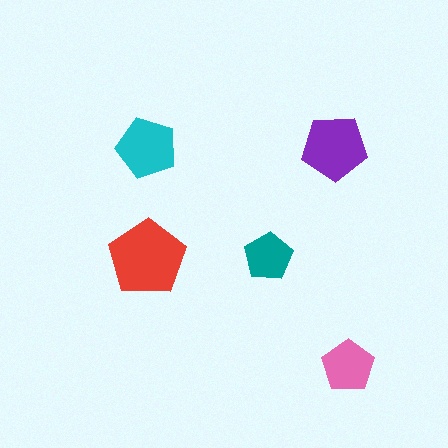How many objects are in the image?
There are 5 objects in the image.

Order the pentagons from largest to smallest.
the red one, the purple one, the cyan one, the pink one, the teal one.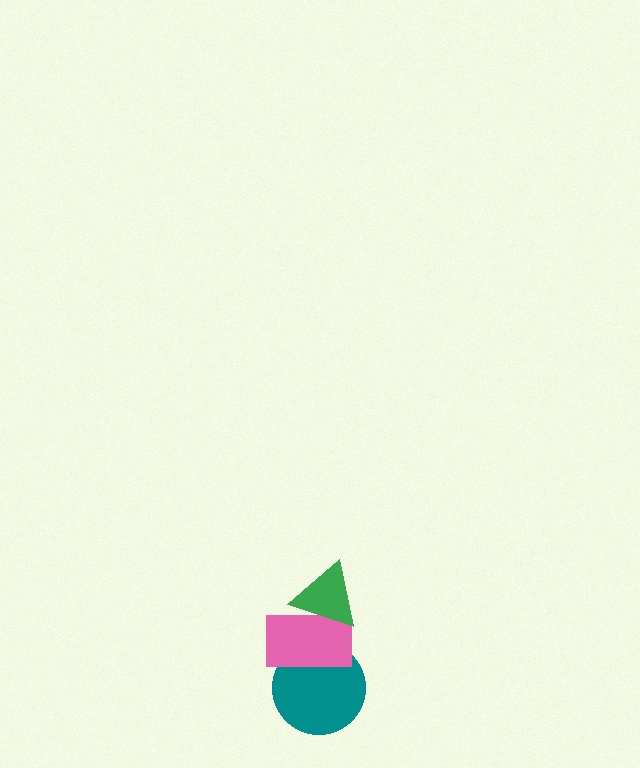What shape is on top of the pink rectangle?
The green triangle is on top of the pink rectangle.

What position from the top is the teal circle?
The teal circle is 3rd from the top.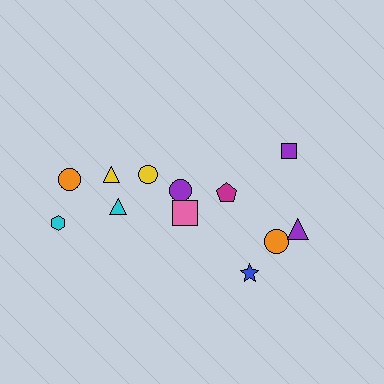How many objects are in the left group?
There are 7 objects.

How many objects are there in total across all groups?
There are 12 objects.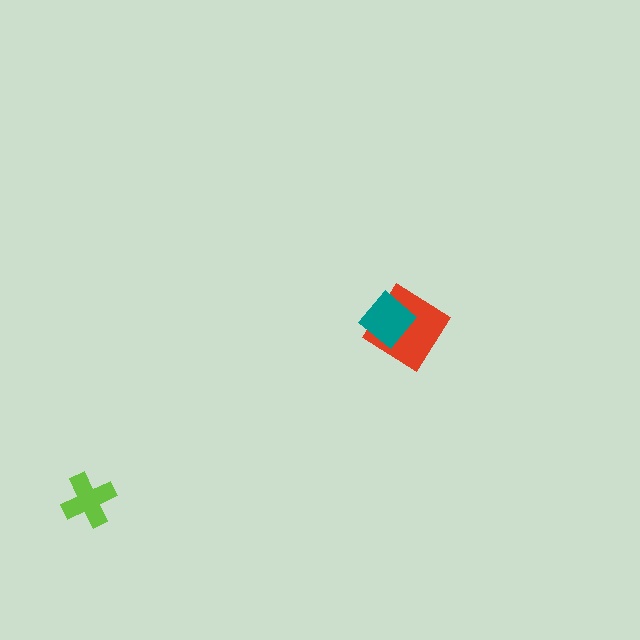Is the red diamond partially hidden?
Yes, it is partially covered by another shape.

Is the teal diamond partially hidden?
No, no other shape covers it.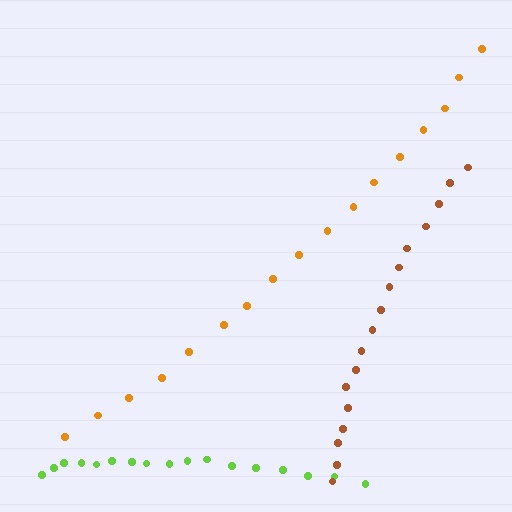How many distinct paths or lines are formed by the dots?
There are 3 distinct paths.